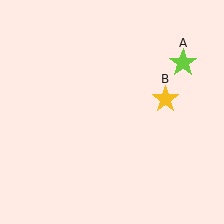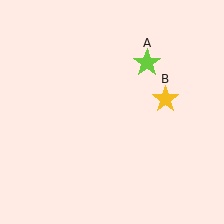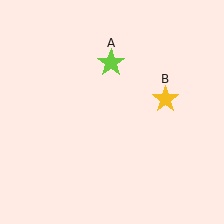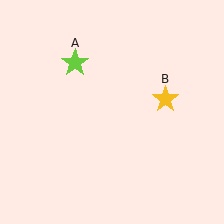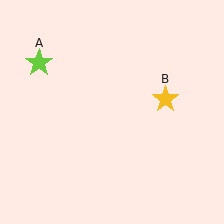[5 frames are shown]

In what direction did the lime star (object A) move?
The lime star (object A) moved left.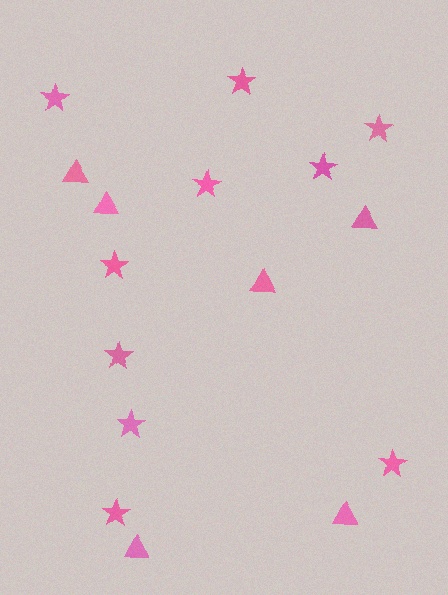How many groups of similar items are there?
There are 2 groups: one group of stars (10) and one group of triangles (6).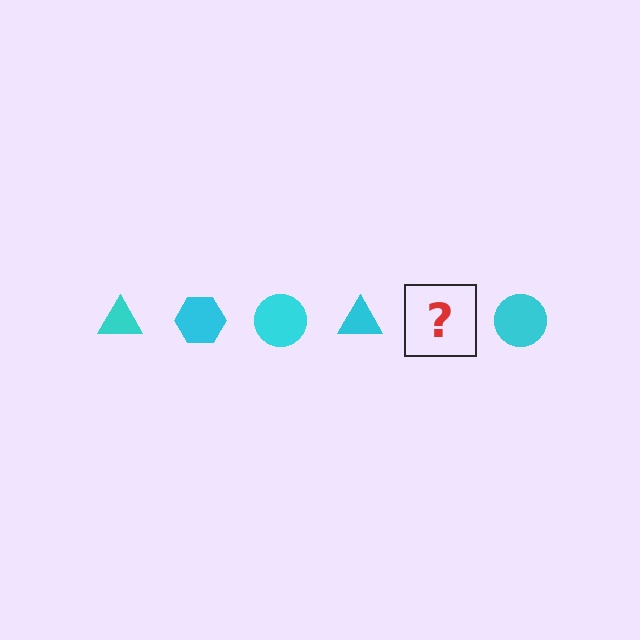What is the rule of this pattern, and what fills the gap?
The rule is that the pattern cycles through triangle, hexagon, circle shapes in cyan. The gap should be filled with a cyan hexagon.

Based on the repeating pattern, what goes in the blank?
The blank should be a cyan hexagon.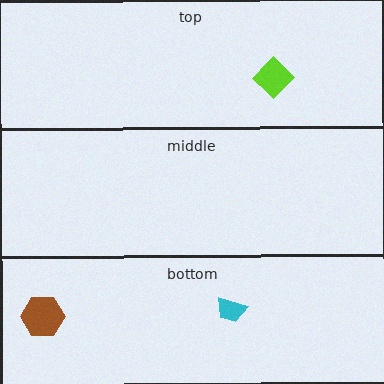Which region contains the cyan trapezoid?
The bottom region.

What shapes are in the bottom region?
The cyan trapezoid, the brown hexagon.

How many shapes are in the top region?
1.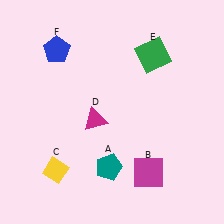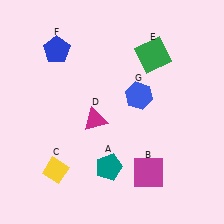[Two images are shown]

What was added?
A blue hexagon (G) was added in Image 2.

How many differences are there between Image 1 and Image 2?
There is 1 difference between the two images.